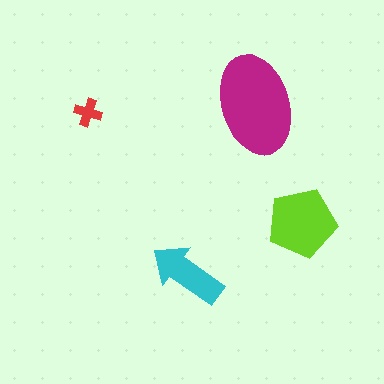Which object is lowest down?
The cyan arrow is bottommost.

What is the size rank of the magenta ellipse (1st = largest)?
1st.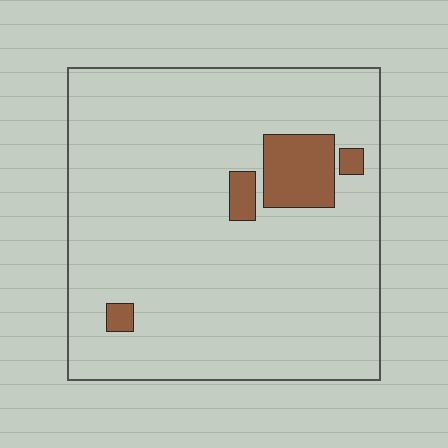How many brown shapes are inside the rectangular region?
4.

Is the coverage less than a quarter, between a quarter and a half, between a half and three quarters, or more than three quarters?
Less than a quarter.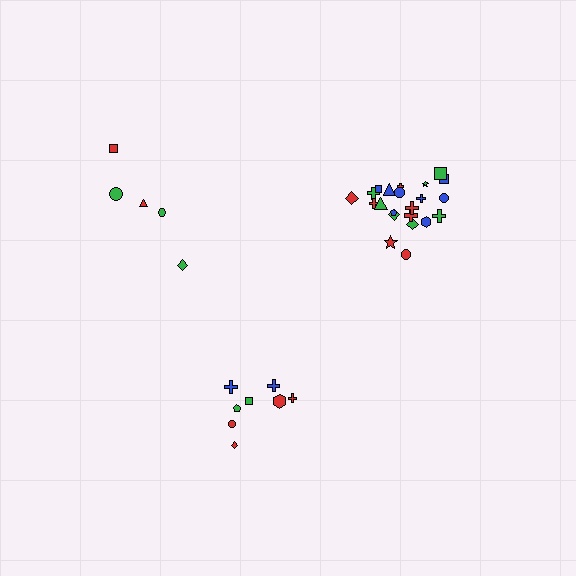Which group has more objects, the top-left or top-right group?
The top-right group.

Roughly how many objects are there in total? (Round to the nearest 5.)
Roughly 35 objects in total.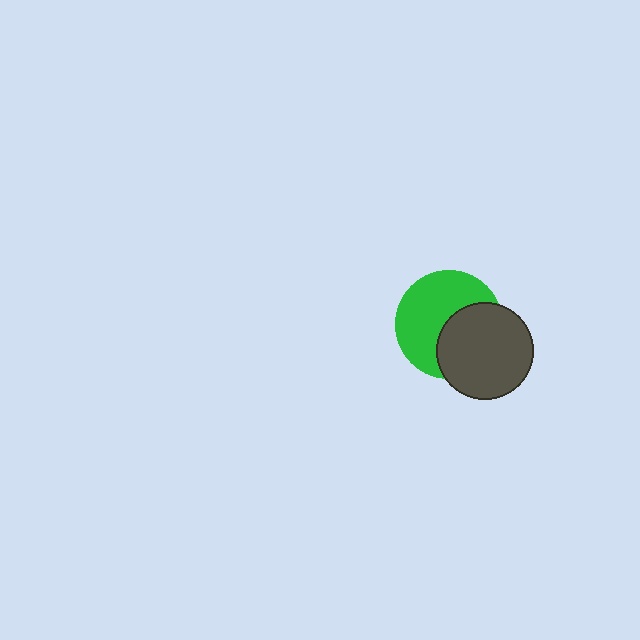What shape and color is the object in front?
The object in front is a dark gray circle.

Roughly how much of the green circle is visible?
About half of it is visible (roughly 58%).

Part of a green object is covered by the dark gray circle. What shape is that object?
It is a circle.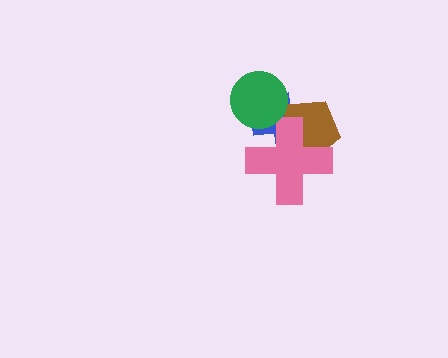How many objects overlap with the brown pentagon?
2 objects overlap with the brown pentagon.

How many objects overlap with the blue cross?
3 objects overlap with the blue cross.